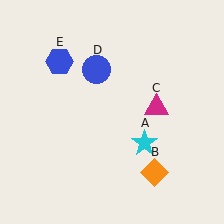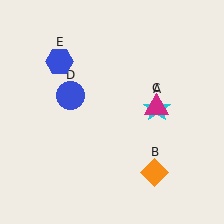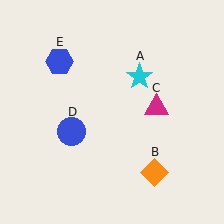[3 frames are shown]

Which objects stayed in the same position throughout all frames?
Orange diamond (object B) and magenta triangle (object C) and blue hexagon (object E) remained stationary.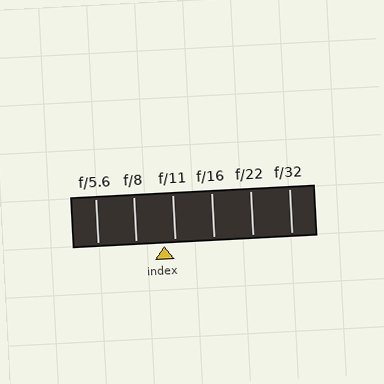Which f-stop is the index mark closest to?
The index mark is closest to f/11.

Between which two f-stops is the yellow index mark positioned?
The index mark is between f/8 and f/11.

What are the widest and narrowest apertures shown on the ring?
The widest aperture shown is f/5.6 and the narrowest is f/32.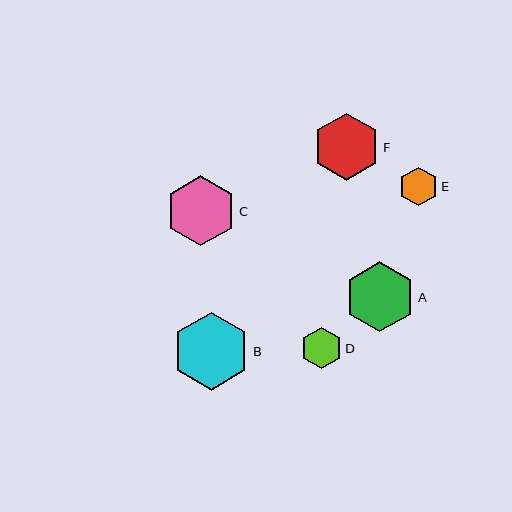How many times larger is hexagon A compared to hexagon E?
Hexagon A is approximately 1.8 times the size of hexagon E.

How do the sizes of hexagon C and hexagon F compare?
Hexagon C and hexagon F are approximately the same size.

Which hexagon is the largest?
Hexagon B is the largest with a size of approximately 77 pixels.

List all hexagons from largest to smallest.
From largest to smallest: B, A, C, F, D, E.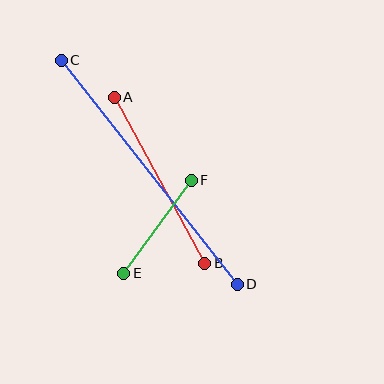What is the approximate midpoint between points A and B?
The midpoint is at approximately (160, 180) pixels.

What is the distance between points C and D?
The distance is approximately 285 pixels.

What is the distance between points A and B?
The distance is approximately 189 pixels.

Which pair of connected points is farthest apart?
Points C and D are farthest apart.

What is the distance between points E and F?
The distance is approximately 115 pixels.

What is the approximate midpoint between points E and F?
The midpoint is at approximately (157, 227) pixels.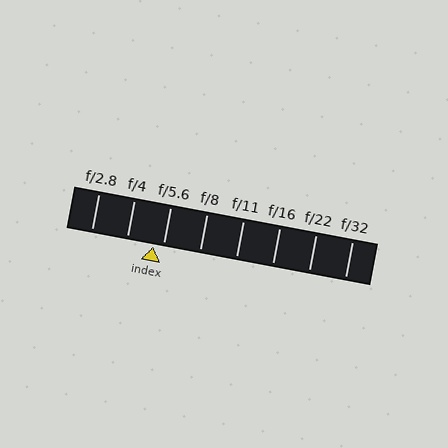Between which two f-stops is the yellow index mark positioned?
The index mark is between f/4 and f/5.6.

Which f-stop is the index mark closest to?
The index mark is closest to f/5.6.